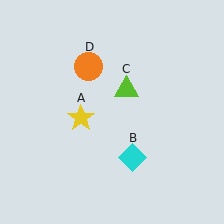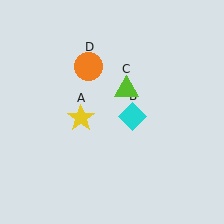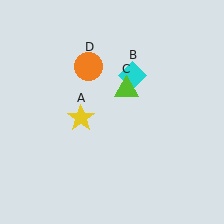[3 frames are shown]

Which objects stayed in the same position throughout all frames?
Yellow star (object A) and lime triangle (object C) and orange circle (object D) remained stationary.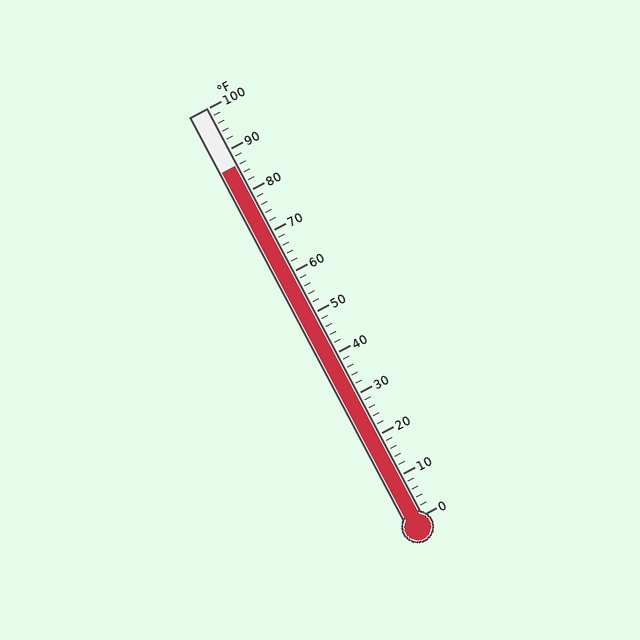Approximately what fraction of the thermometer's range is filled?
The thermometer is filled to approximately 85% of its range.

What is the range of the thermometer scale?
The thermometer scale ranges from 0°F to 100°F.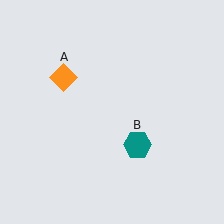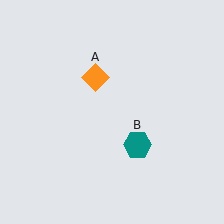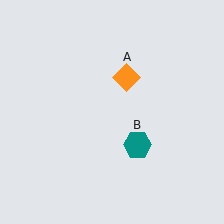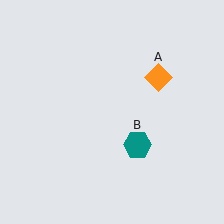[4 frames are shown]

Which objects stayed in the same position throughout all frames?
Teal hexagon (object B) remained stationary.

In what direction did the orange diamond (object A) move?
The orange diamond (object A) moved right.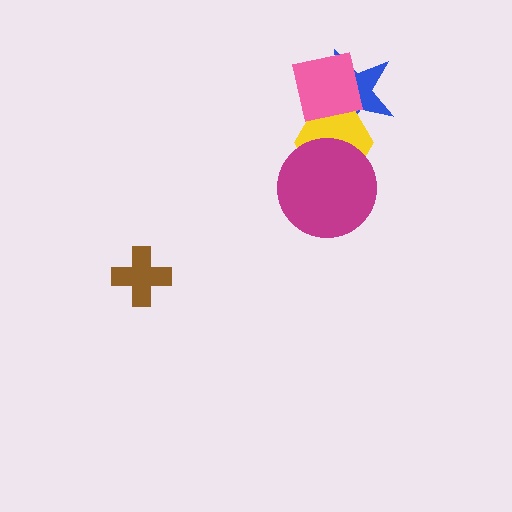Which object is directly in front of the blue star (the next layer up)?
The yellow hexagon is directly in front of the blue star.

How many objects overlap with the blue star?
2 objects overlap with the blue star.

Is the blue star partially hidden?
Yes, it is partially covered by another shape.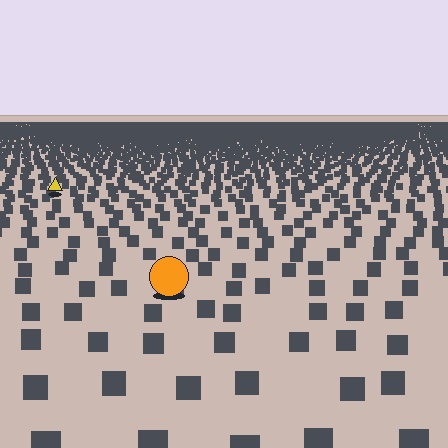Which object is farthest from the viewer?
The yellow triangle is farthest from the viewer. It appears smaller and the ground texture around it is denser.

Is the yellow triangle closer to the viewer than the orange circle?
No. The orange circle is closer — you can tell from the texture gradient: the ground texture is coarser near it.